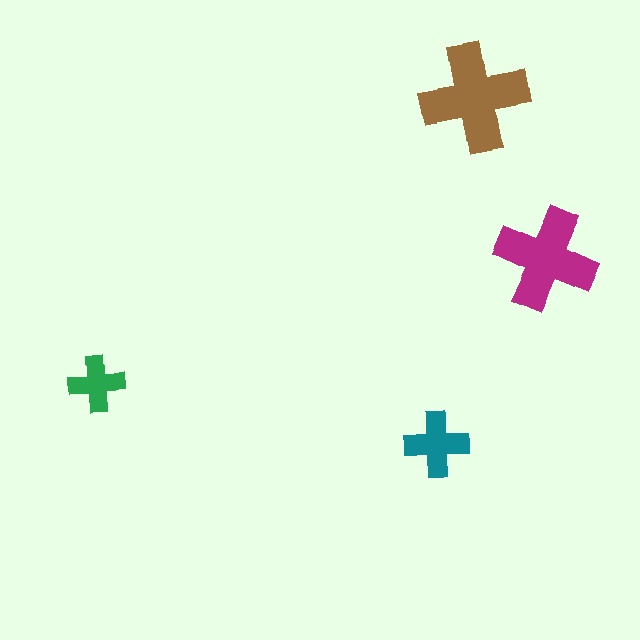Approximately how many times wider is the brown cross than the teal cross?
About 1.5 times wider.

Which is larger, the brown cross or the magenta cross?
The brown one.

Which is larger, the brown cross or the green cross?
The brown one.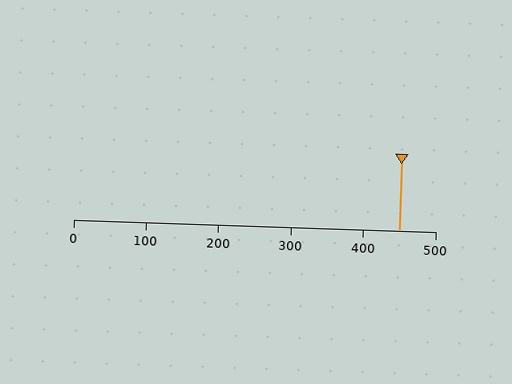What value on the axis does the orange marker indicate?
The marker indicates approximately 450.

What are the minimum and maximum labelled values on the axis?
The axis runs from 0 to 500.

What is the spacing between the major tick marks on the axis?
The major ticks are spaced 100 apart.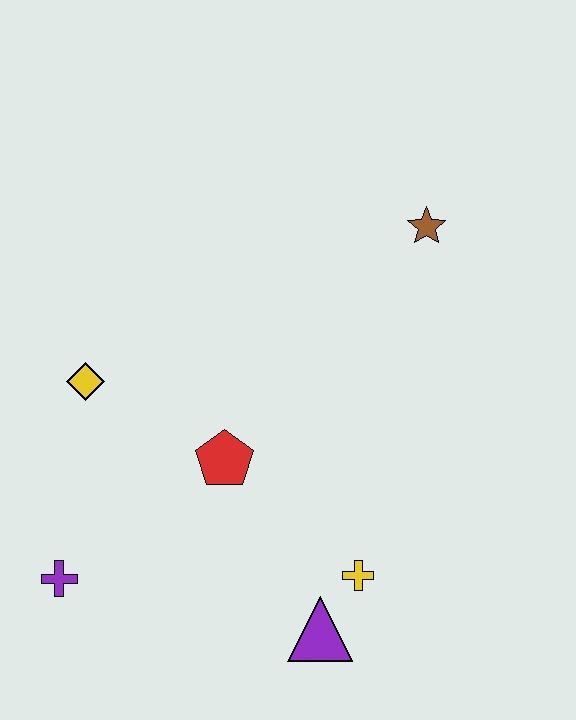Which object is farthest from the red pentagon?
The brown star is farthest from the red pentagon.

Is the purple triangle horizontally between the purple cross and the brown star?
Yes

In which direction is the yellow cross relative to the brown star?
The yellow cross is below the brown star.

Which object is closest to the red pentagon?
The yellow diamond is closest to the red pentagon.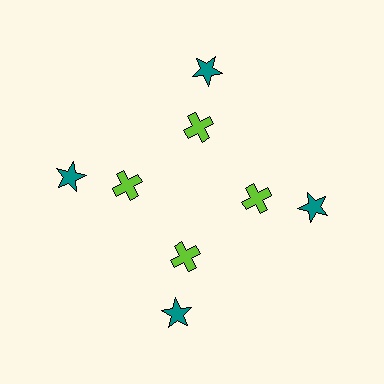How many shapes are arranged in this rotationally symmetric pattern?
There are 8 shapes, arranged in 4 groups of 2.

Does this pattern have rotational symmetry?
Yes, this pattern has 4-fold rotational symmetry. It looks the same after rotating 90 degrees around the center.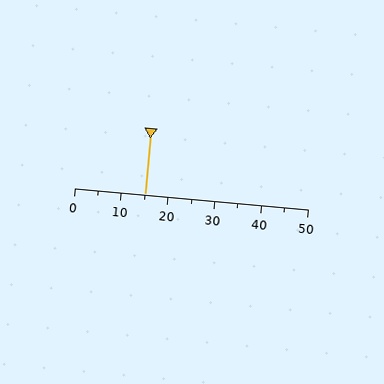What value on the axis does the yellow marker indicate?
The marker indicates approximately 15.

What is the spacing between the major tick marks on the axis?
The major ticks are spaced 10 apart.